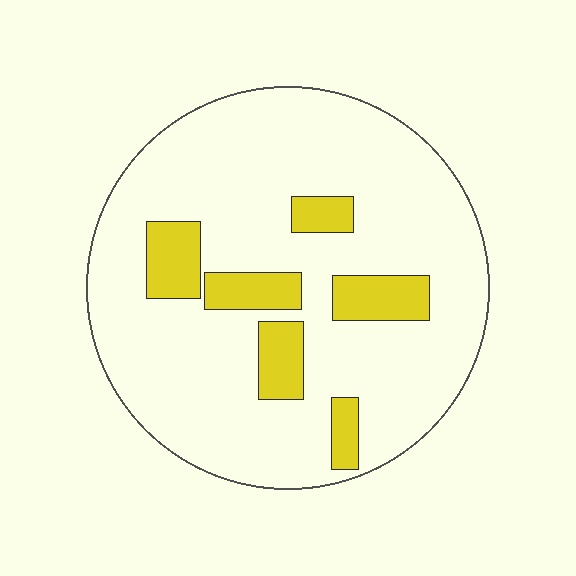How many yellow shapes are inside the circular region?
6.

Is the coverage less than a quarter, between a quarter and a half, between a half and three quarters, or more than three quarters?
Less than a quarter.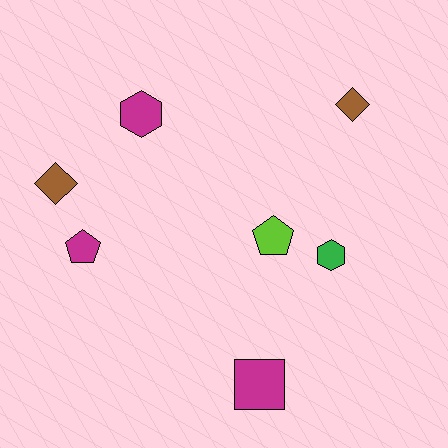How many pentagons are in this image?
There are 2 pentagons.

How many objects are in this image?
There are 7 objects.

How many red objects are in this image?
There are no red objects.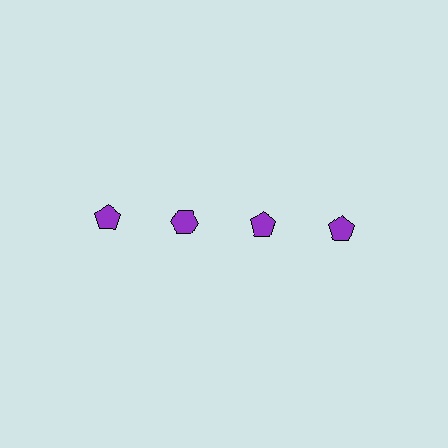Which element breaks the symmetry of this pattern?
The purple hexagon in the top row, second from left column breaks the symmetry. All other shapes are purple pentagons.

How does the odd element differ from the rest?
It has a different shape: hexagon instead of pentagon.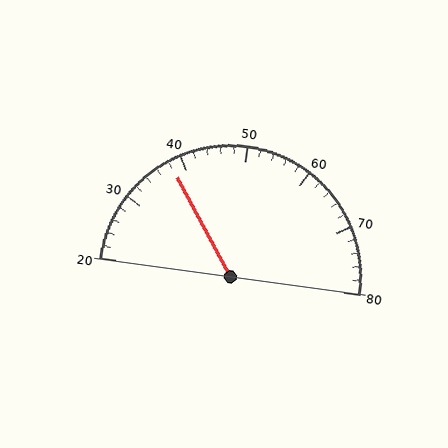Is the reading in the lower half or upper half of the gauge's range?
The reading is in the lower half of the range (20 to 80).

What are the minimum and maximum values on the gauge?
The gauge ranges from 20 to 80.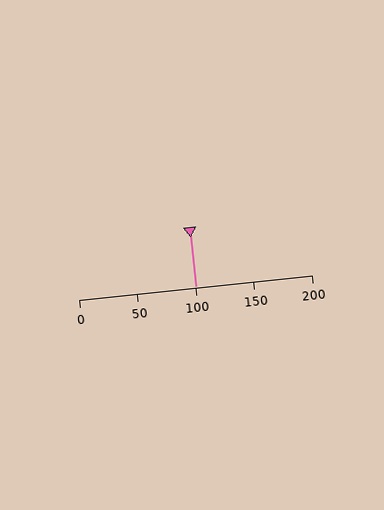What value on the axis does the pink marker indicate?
The marker indicates approximately 100.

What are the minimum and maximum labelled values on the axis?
The axis runs from 0 to 200.